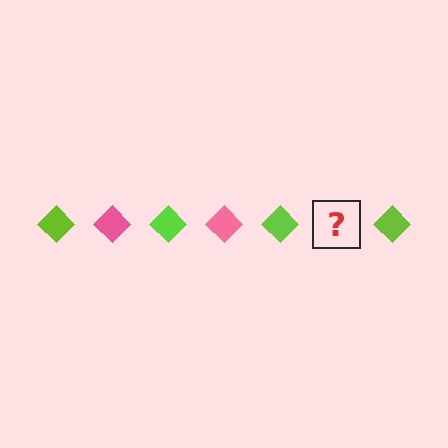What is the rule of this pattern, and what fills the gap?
The rule is that the pattern cycles through lime, pink diamonds. The gap should be filled with a pink diamond.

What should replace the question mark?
The question mark should be replaced with a pink diamond.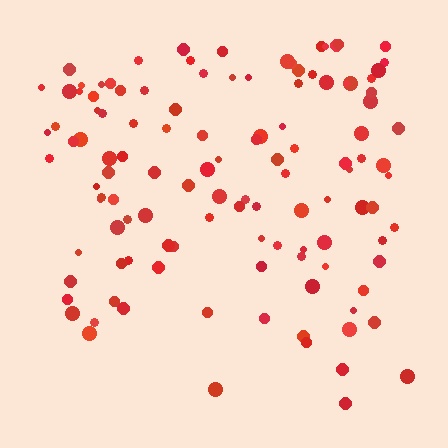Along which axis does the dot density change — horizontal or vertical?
Vertical.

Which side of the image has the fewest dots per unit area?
The bottom.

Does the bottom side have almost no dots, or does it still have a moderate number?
Still a moderate number, just noticeably fewer than the top.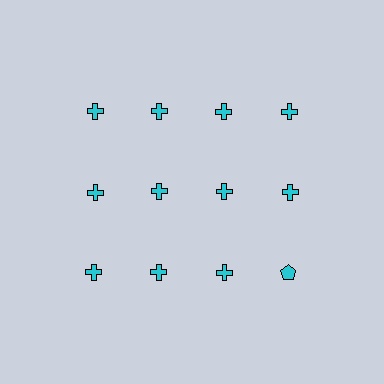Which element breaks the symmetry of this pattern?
The cyan pentagon in the third row, second from right column breaks the symmetry. All other shapes are cyan crosses.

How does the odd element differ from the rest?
It has a different shape: pentagon instead of cross.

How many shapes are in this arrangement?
There are 12 shapes arranged in a grid pattern.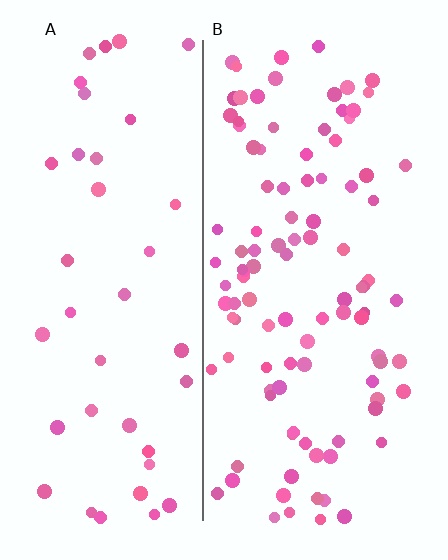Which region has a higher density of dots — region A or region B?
B (the right).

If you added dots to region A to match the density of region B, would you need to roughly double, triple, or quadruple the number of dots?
Approximately triple.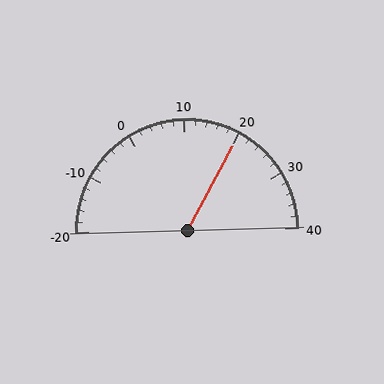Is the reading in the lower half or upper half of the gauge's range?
The reading is in the upper half of the range (-20 to 40).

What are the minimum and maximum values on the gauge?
The gauge ranges from -20 to 40.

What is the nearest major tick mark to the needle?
The nearest major tick mark is 20.